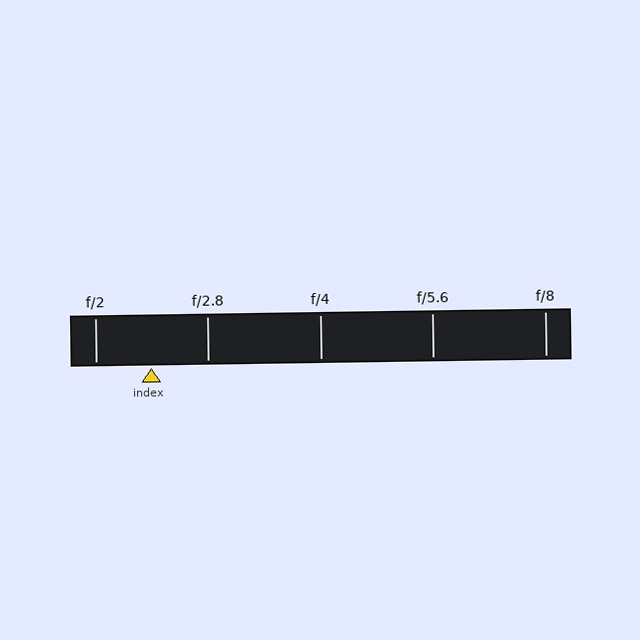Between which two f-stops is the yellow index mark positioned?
The index mark is between f/2 and f/2.8.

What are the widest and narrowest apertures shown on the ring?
The widest aperture shown is f/2 and the narrowest is f/8.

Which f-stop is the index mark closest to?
The index mark is closest to f/2.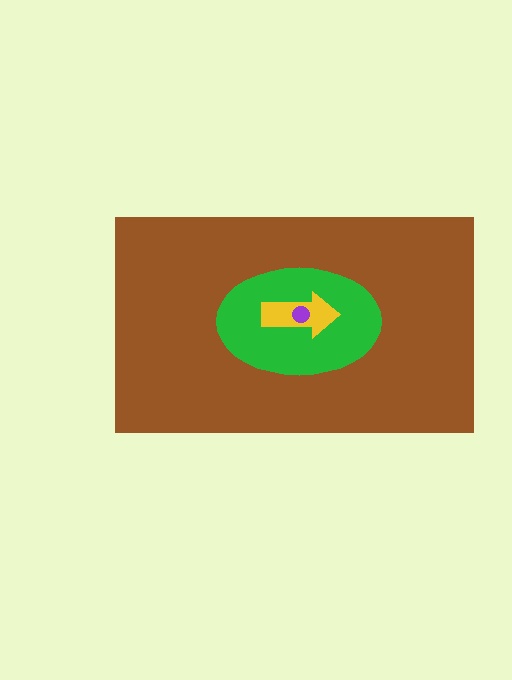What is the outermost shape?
The brown rectangle.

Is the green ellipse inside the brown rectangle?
Yes.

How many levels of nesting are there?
4.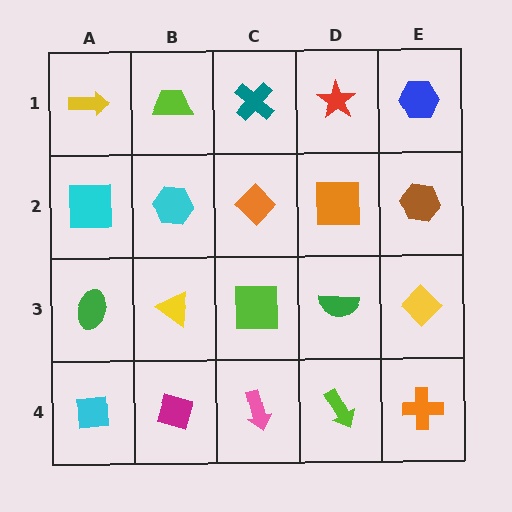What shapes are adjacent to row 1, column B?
A cyan hexagon (row 2, column B), a yellow arrow (row 1, column A), a teal cross (row 1, column C).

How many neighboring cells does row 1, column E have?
2.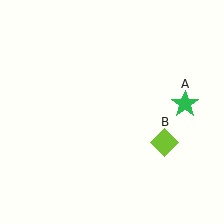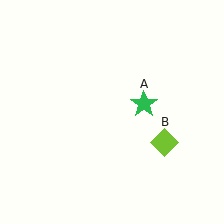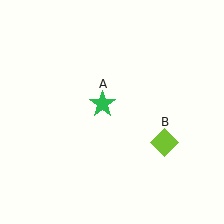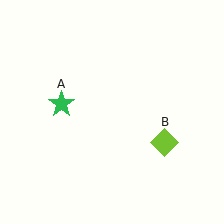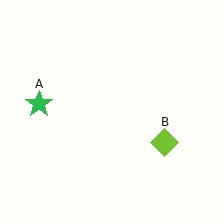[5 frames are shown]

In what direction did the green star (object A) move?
The green star (object A) moved left.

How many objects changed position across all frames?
1 object changed position: green star (object A).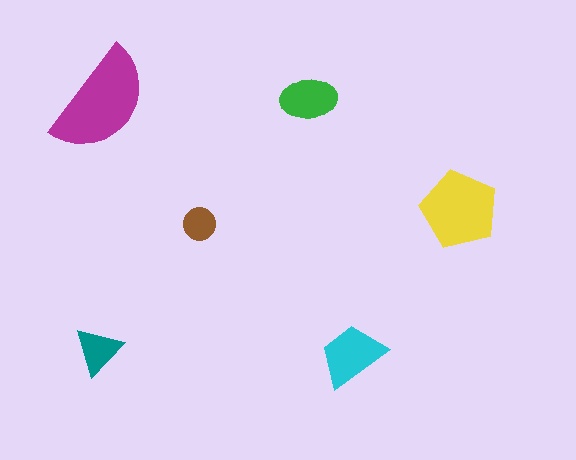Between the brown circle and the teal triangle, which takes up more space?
The teal triangle.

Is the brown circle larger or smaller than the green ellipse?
Smaller.